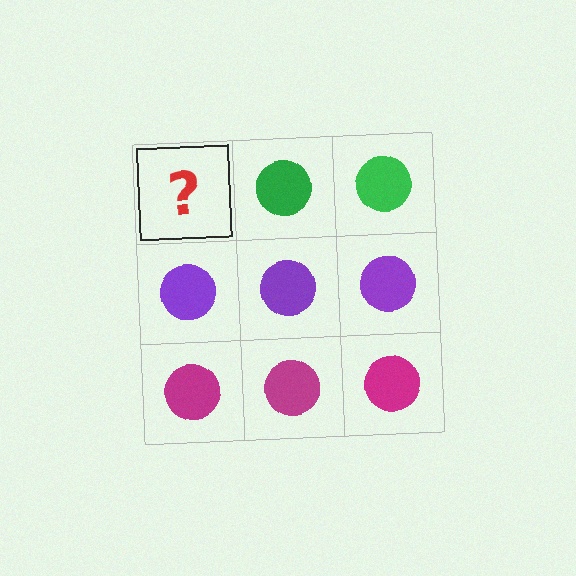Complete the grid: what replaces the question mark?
The question mark should be replaced with a green circle.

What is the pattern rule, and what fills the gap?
The rule is that each row has a consistent color. The gap should be filled with a green circle.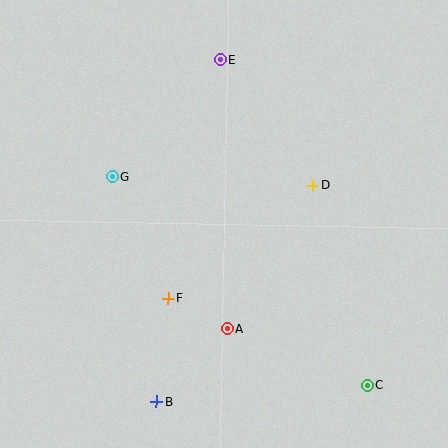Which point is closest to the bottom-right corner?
Point C is closest to the bottom-right corner.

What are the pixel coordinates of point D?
Point D is at (313, 185).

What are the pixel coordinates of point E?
Point E is at (220, 60).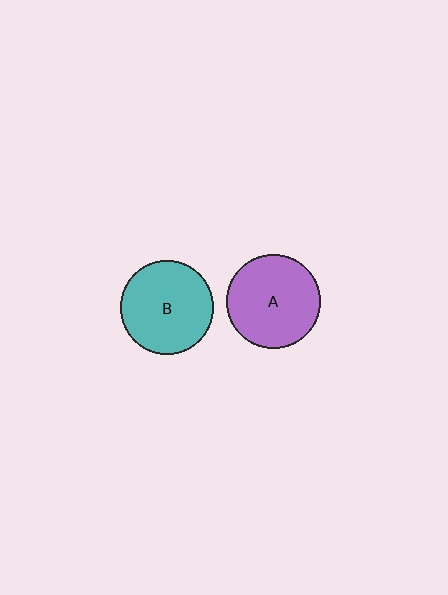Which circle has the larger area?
Circle A (purple).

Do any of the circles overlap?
No, none of the circles overlap.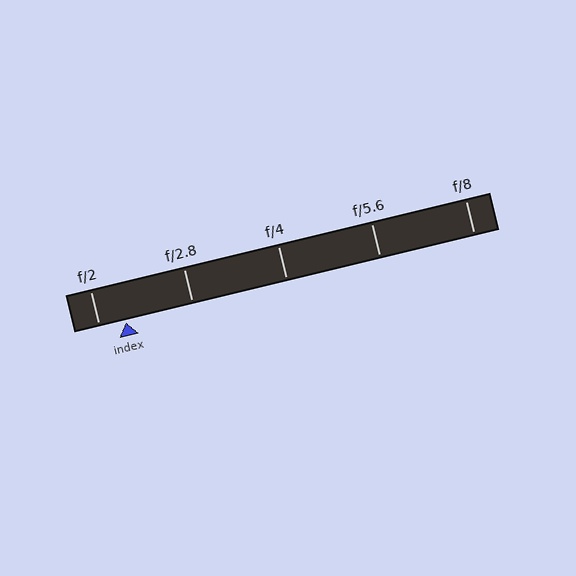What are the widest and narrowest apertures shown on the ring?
The widest aperture shown is f/2 and the narrowest is f/8.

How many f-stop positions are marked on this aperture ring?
There are 5 f-stop positions marked.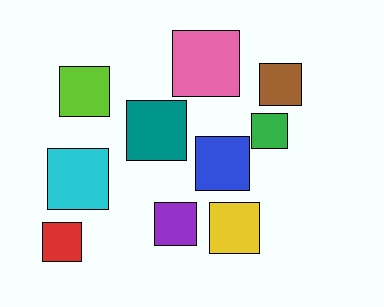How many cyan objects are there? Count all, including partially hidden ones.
There is 1 cyan object.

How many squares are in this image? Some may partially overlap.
There are 10 squares.